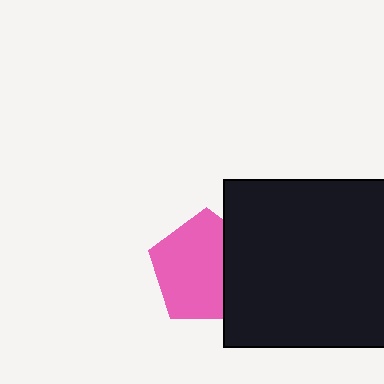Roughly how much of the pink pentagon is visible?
Most of it is visible (roughly 70%).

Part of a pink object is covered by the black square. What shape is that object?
It is a pentagon.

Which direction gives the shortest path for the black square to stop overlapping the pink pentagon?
Moving right gives the shortest separation.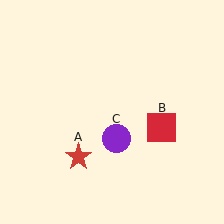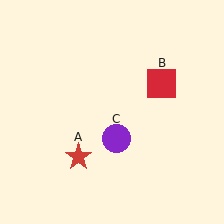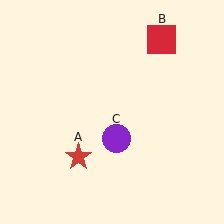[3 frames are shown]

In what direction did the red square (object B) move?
The red square (object B) moved up.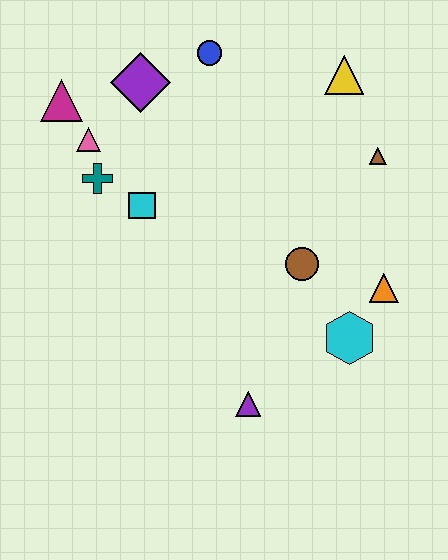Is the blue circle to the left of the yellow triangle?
Yes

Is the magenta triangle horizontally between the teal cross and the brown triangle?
No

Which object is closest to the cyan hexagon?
The orange triangle is closest to the cyan hexagon.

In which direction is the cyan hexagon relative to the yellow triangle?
The cyan hexagon is below the yellow triangle.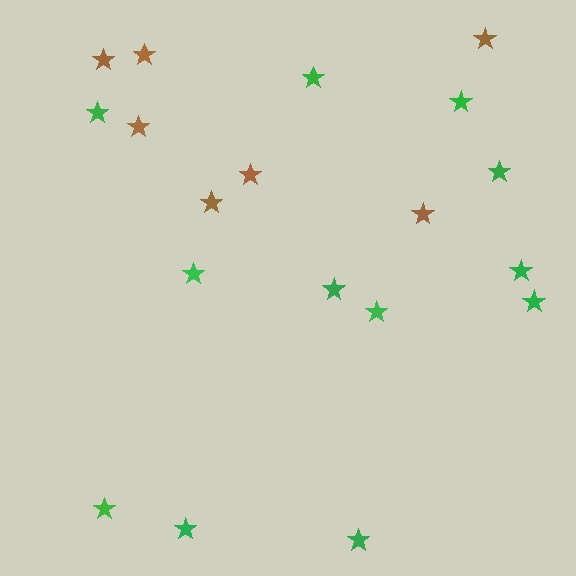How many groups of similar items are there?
There are 2 groups: one group of brown stars (7) and one group of green stars (12).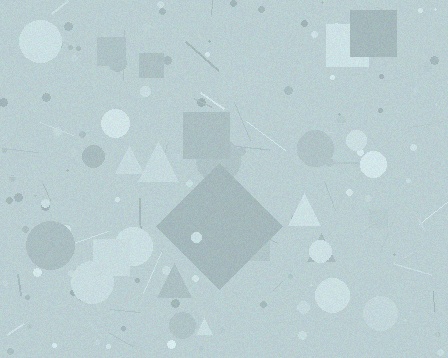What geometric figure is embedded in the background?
A diamond is embedded in the background.